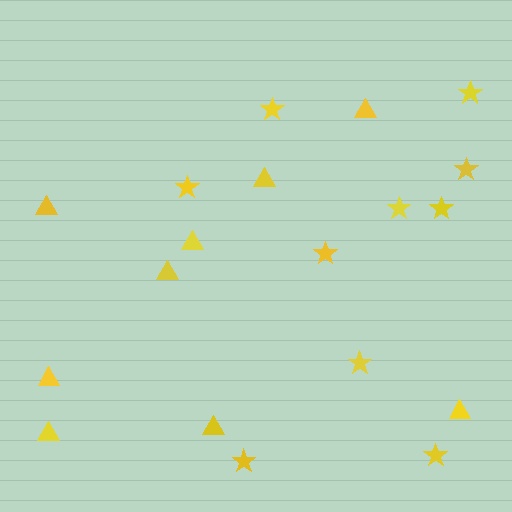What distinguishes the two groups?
There are 2 groups: one group of stars (10) and one group of triangles (9).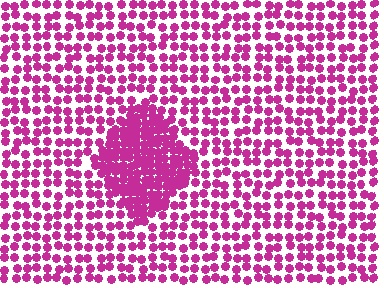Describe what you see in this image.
The image contains small magenta elements arranged at two different densities. A diamond-shaped region is visible where the elements are more densely packed than the surrounding area.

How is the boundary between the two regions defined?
The boundary is defined by a change in element density (approximately 2.2x ratio). All elements are the same color, size, and shape.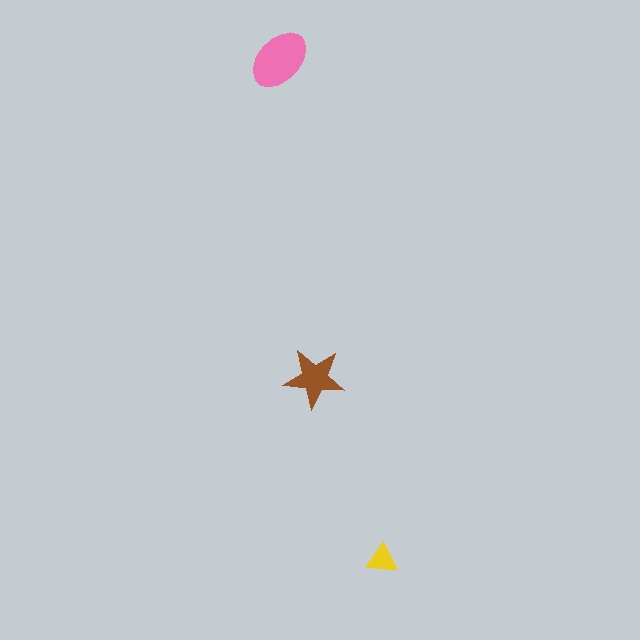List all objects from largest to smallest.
The pink ellipse, the brown star, the yellow triangle.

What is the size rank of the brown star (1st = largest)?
2nd.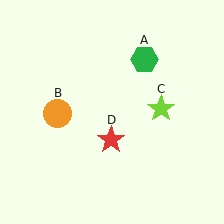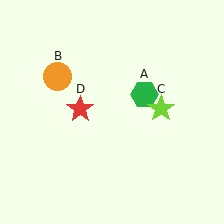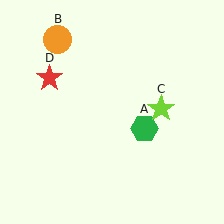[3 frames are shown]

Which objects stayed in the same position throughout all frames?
Lime star (object C) remained stationary.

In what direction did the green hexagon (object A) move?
The green hexagon (object A) moved down.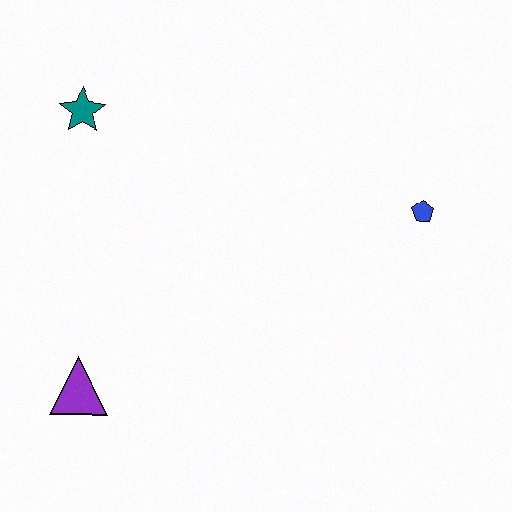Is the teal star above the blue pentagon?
Yes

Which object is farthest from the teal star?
The blue pentagon is farthest from the teal star.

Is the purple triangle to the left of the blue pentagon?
Yes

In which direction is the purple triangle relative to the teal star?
The purple triangle is below the teal star.